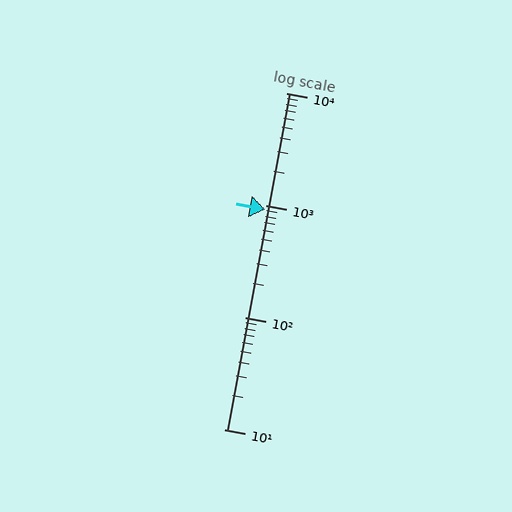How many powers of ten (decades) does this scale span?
The scale spans 3 decades, from 10 to 10000.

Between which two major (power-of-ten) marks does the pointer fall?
The pointer is between 100 and 1000.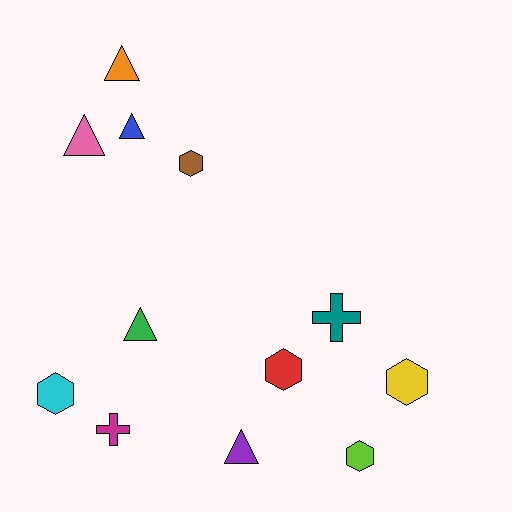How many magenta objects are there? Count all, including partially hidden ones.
There is 1 magenta object.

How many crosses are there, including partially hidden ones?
There are 2 crosses.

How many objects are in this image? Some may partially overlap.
There are 12 objects.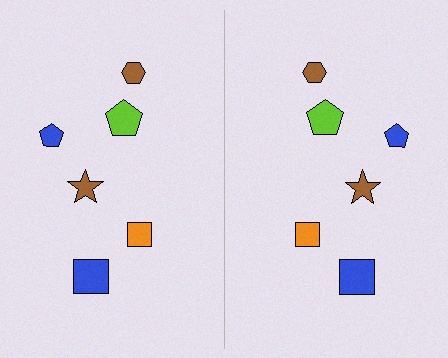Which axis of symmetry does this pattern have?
The pattern has a vertical axis of symmetry running through the center of the image.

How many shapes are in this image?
There are 12 shapes in this image.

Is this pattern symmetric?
Yes, this pattern has bilateral (reflection) symmetry.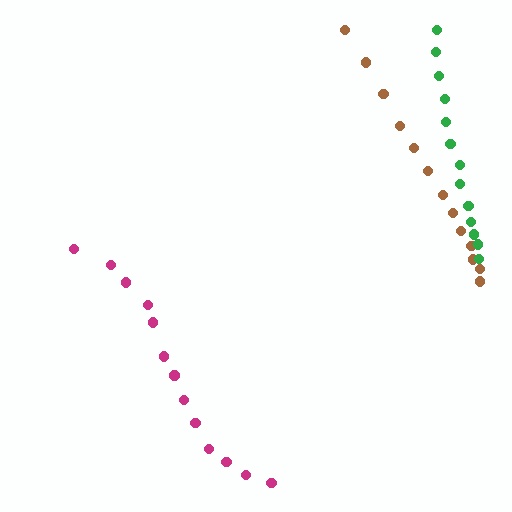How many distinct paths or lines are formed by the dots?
There are 3 distinct paths.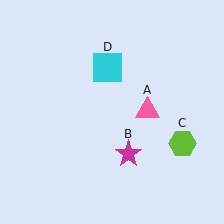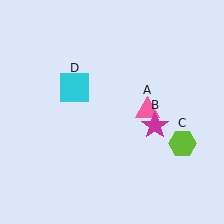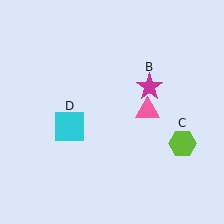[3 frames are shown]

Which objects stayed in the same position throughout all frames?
Pink triangle (object A) and lime hexagon (object C) remained stationary.